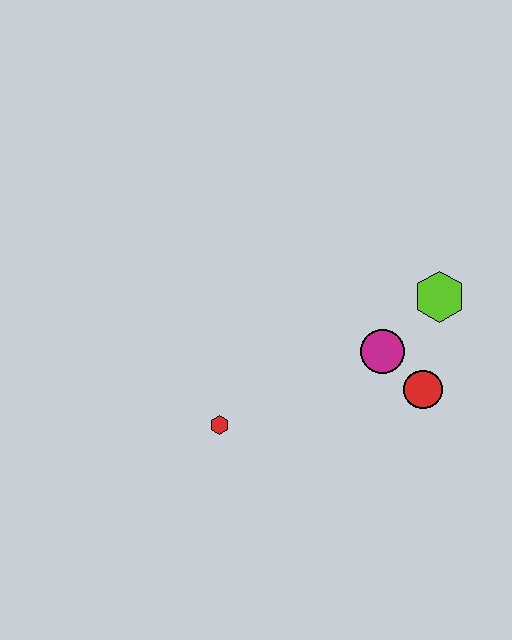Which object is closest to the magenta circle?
The red circle is closest to the magenta circle.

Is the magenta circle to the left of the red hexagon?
No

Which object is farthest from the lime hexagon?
The red hexagon is farthest from the lime hexagon.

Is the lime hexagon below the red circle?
No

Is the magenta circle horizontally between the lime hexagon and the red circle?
No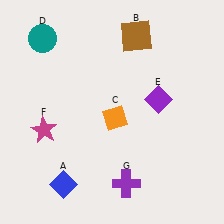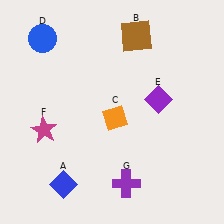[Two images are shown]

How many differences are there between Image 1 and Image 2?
There is 1 difference between the two images.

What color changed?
The circle (D) changed from teal in Image 1 to blue in Image 2.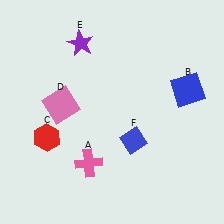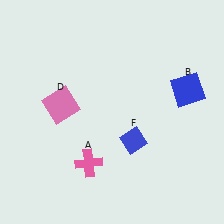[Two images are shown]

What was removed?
The purple star (E), the red hexagon (C) were removed in Image 2.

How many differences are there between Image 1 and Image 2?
There are 2 differences between the two images.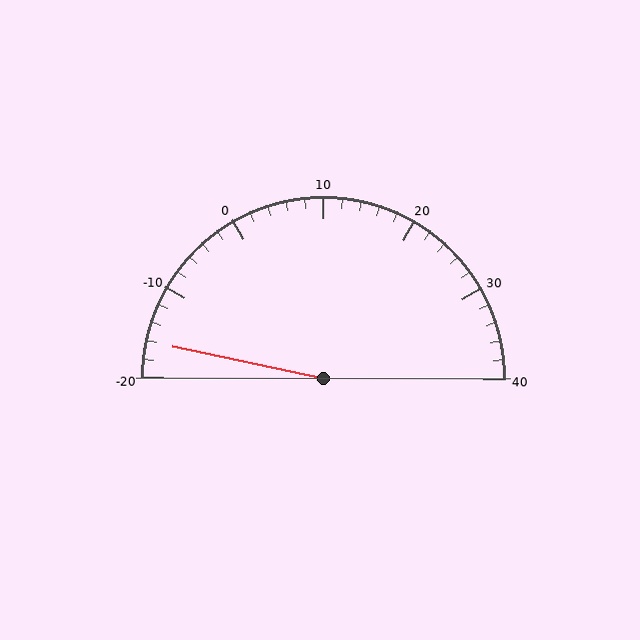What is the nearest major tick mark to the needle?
The nearest major tick mark is -20.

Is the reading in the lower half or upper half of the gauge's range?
The reading is in the lower half of the range (-20 to 40).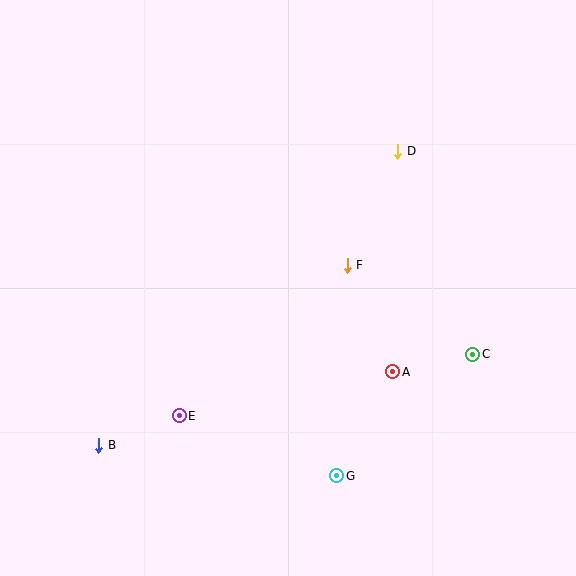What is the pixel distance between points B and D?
The distance between B and D is 419 pixels.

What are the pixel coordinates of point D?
Point D is at (398, 151).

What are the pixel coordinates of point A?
Point A is at (393, 372).